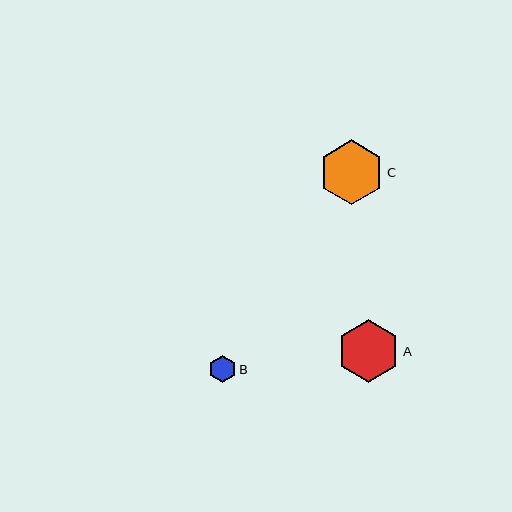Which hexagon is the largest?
Hexagon C is the largest with a size of approximately 65 pixels.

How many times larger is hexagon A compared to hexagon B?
Hexagon A is approximately 2.3 times the size of hexagon B.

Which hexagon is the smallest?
Hexagon B is the smallest with a size of approximately 27 pixels.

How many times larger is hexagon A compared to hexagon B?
Hexagon A is approximately 2.3 times the size of hexagon B.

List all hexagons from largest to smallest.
From largest to smallest: C, A, B.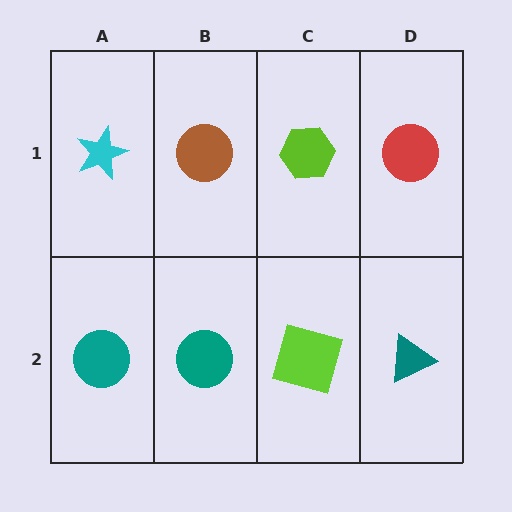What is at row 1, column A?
A cyan star.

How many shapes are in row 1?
4 shapes.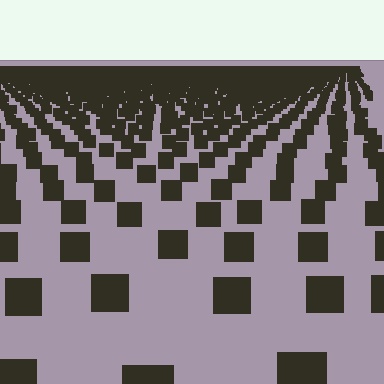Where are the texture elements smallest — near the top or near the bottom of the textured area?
Near the top.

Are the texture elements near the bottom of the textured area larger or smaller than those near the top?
Larger. Near the bottom, elements are closer to the viewer and appear at a bigger on-screen size.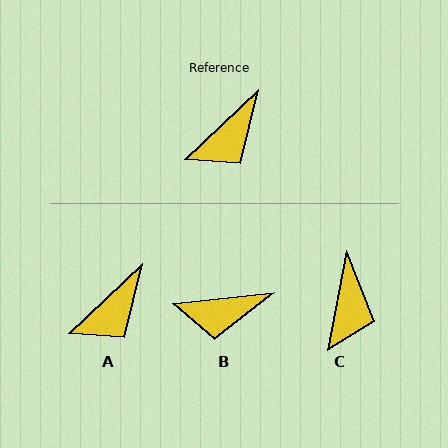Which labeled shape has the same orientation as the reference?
A.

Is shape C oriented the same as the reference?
No, it is off by about 36 degrees.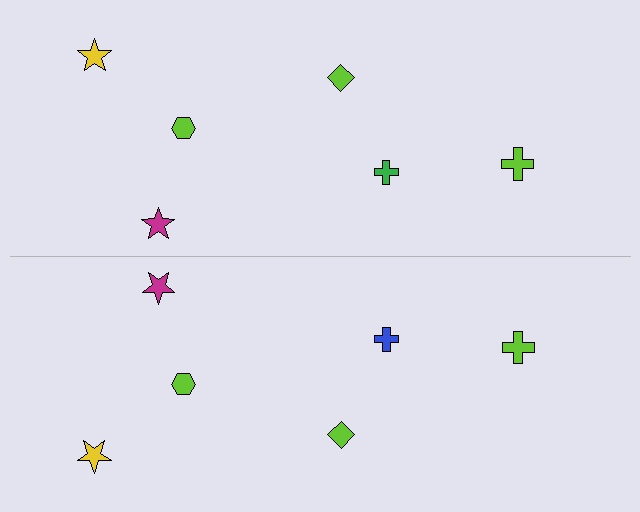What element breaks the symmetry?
The blue cross on the bottom side breaks the symmetry — its mirror counterpart is green.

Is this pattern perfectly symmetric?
No, the pattern is not perfectly symmetric. The blue cross on the bottom side breaks the symmetry — its mirror counterpart is green.